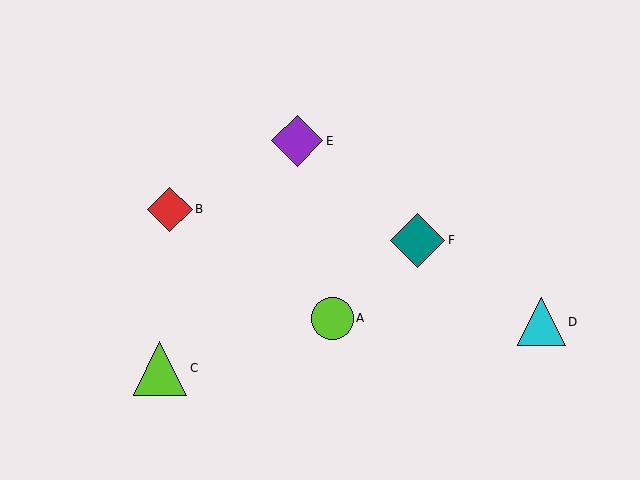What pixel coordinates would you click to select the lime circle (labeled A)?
Click at (332, 318) to select the lime circle A.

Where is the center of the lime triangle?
The center of the lime triangle is at (160, 368).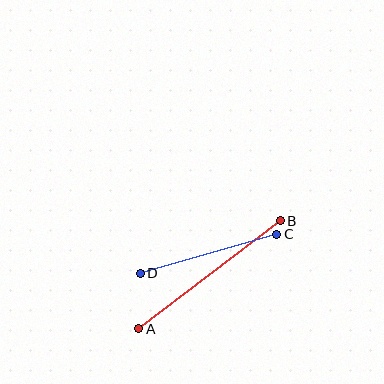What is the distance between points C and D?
The distance is approximately 142 pixels.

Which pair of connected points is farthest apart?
Points A and B are farthest apart.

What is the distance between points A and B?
The distance is approximately 178 pixels.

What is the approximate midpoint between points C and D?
The midpoint is at approximately (208, 254) pixels.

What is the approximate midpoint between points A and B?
The midpoint is at approximately (209, 275) pixels.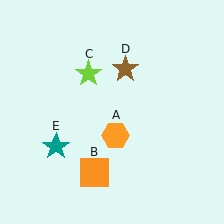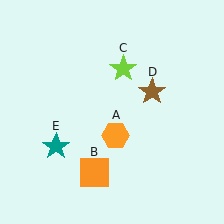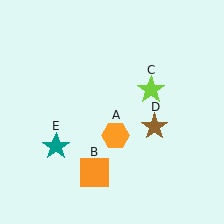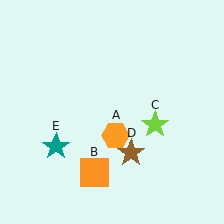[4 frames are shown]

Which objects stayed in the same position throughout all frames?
Orange hexagon (object A) and orange square (object B) and teal star (object E) remained stationary.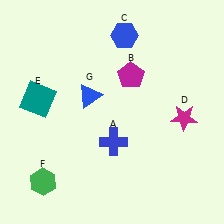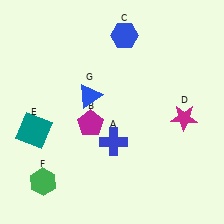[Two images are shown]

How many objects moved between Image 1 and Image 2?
2 objects moved between the two images.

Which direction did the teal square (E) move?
The teal square (E) moved down.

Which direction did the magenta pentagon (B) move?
The magenta pentagon (B) moved down.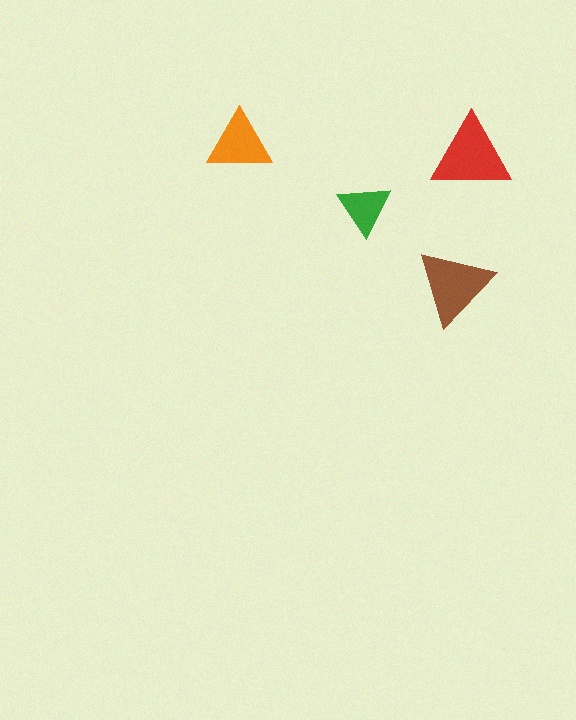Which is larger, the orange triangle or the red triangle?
The red one.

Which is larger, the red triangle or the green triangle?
The red one.